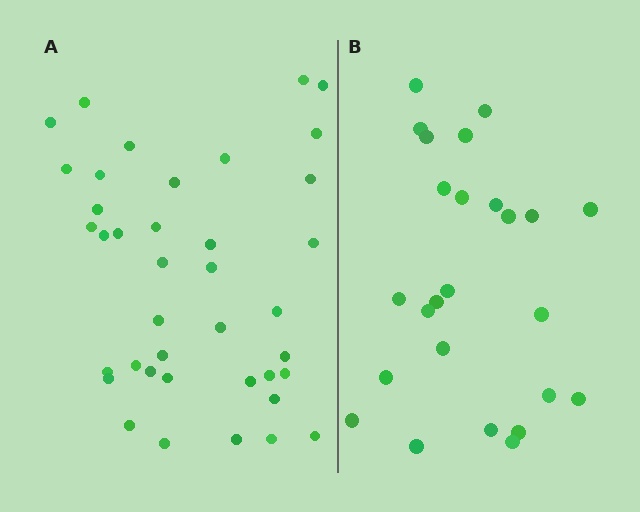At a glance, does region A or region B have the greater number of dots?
Region A (the left region) has more dots.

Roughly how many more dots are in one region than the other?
Region A has approximately 15 more dots than region B.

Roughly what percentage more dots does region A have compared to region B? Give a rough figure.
About 55% more.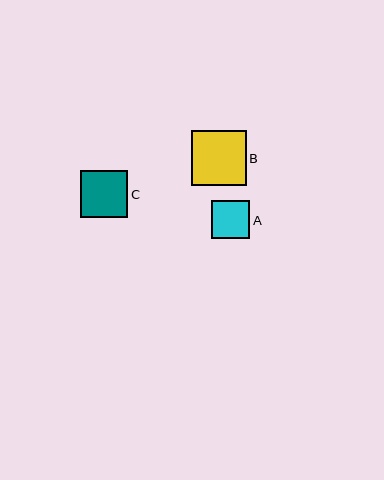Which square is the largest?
Square B is the largest with a size of approximately 55 pixels.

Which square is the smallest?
Square A is the smallest with a size of approximately 38 pixels.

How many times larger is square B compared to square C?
Square B is approximately 1.2 times the size of square C.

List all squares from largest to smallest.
From largest to smallest: B, C, A.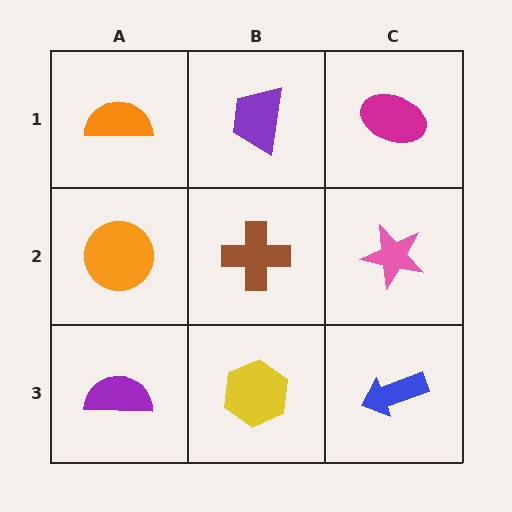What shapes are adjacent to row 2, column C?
A magenta ellipse (row 1, column C), a blue arrow (row 3, column C), a brown cross (row 2, column B).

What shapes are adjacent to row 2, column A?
An orange semicircle (row 1, column A), a purple semicircle (row 3, column A), a brown cross (row 2, column B).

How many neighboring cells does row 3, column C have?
2.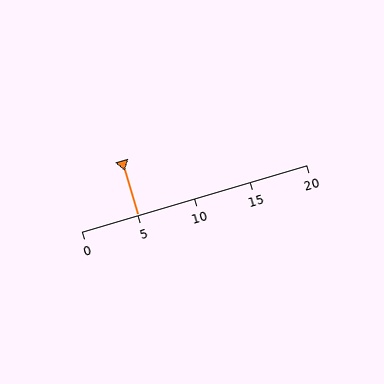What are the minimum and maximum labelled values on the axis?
The axis runs from 0 to 20.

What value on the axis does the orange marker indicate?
The marker indicates approximately 5.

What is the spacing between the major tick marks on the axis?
The major ticks are spaced 5 apart.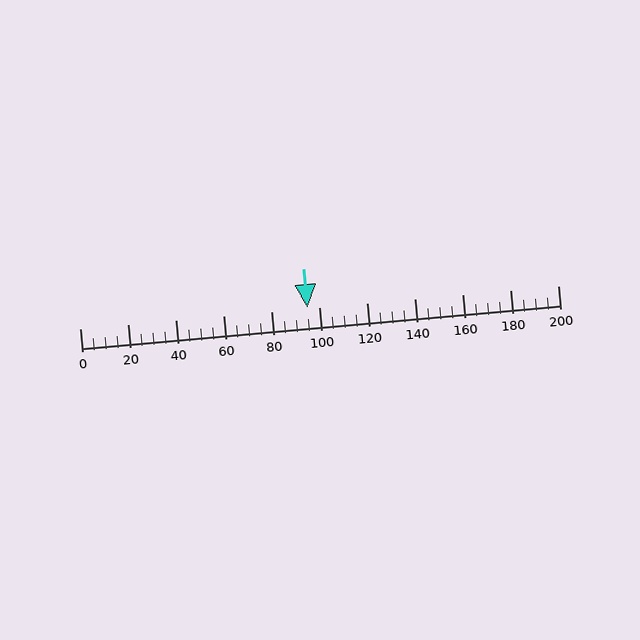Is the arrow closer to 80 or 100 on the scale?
The arrow is closer to 100.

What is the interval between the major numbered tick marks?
The major tick marks are spaced 20 units apart.